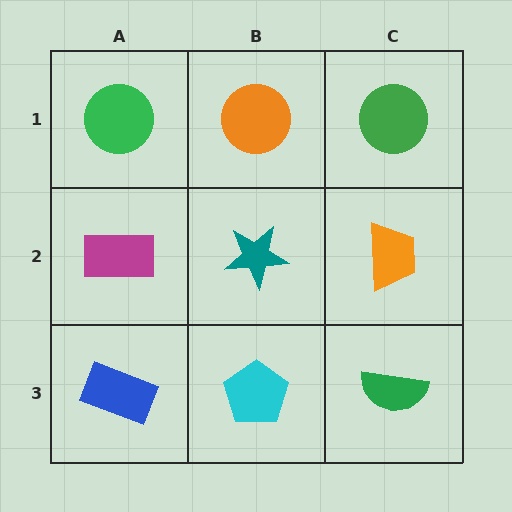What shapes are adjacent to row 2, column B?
An orange circle (row 1, column B), a cyan pentagon (row 3, column B), a magenta rectangle (row 2, column A), an orange trapezoid (row 2, column C).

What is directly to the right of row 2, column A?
A teal star.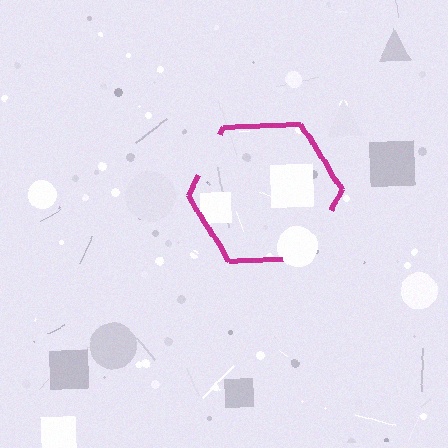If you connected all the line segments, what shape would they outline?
They would outline a hexagon.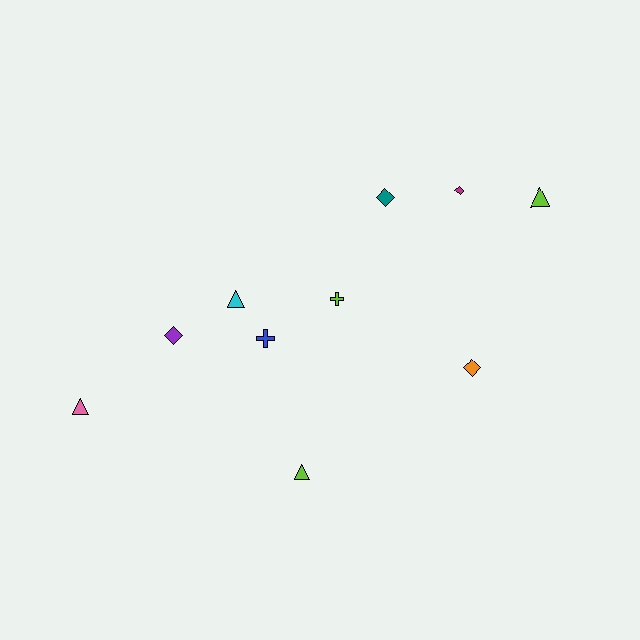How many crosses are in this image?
There are 2 crosses.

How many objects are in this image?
There are 10 objects.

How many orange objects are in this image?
There is 1 orange object.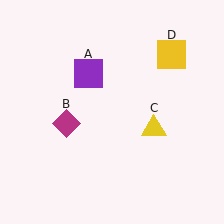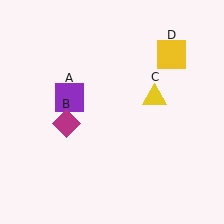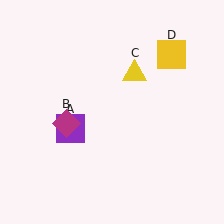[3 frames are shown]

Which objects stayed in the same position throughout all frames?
Magenta diamond (object B) and yellow square (object D) remained stationary.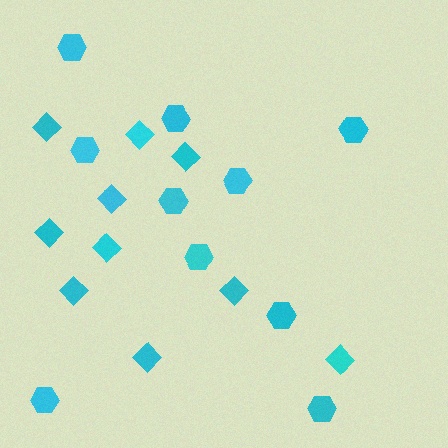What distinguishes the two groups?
There are 2 groups: one group of hexagons (10) and one group of diamonds (10).